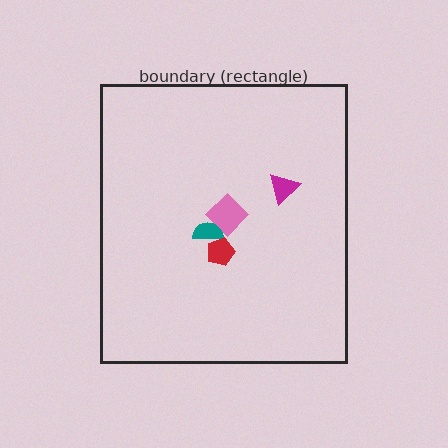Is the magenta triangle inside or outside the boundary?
Inside.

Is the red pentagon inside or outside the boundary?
Inside.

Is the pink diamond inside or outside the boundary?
Inside.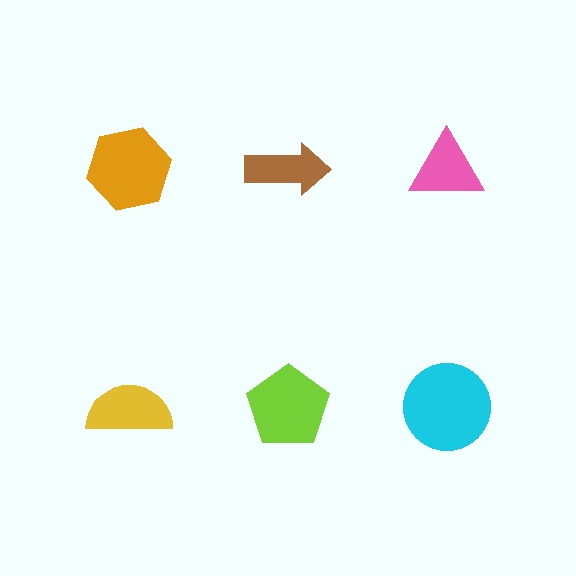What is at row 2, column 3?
A cyan circle.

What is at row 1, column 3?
A pink triangle.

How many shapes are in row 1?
3 shapes.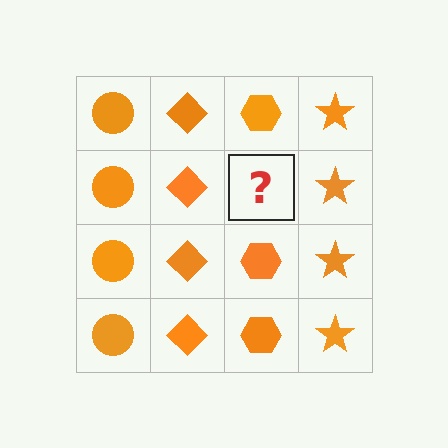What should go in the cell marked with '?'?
The missing cell should contain an orange hexagon.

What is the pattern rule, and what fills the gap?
The rule is that each column has a consistent shape. The gap should be filled with an orange hexagon.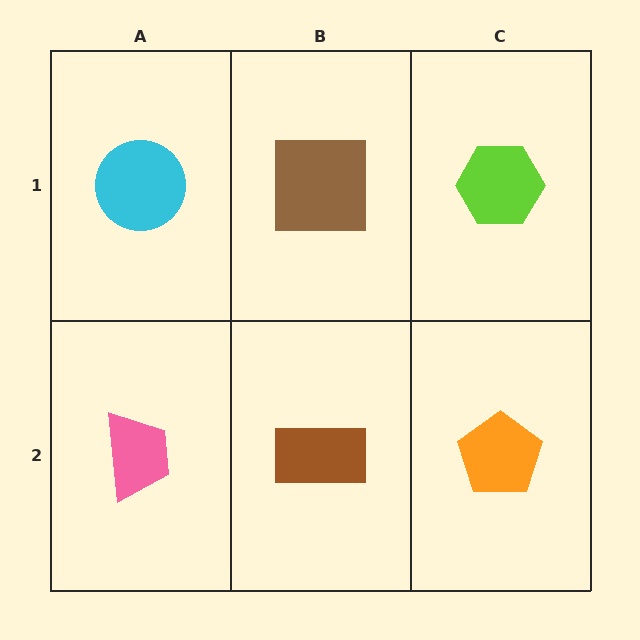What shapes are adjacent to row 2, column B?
A brown square (row 1, column B), a pink trapezoid (row 2, column A), an orange pentagon (row 2, column C).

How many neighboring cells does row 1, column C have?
2.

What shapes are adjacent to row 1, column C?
An orange pentagon (row 2, column C), a brown square (row 1, column B).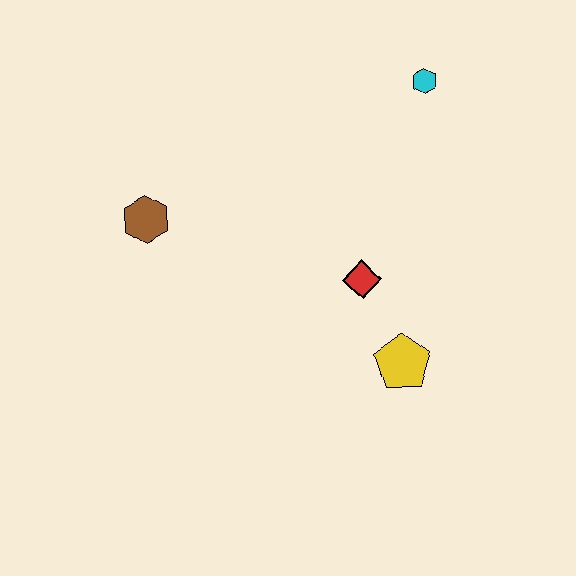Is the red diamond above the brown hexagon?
No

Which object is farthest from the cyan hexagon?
The brown hexagon is farthest from the cyan hexagon.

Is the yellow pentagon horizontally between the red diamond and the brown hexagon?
No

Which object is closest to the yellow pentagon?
The red diamond is closest to the yellow pentagon.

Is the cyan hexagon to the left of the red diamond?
No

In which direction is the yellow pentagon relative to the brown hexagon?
The yellow pentagon is to the right of the brown hexagon.